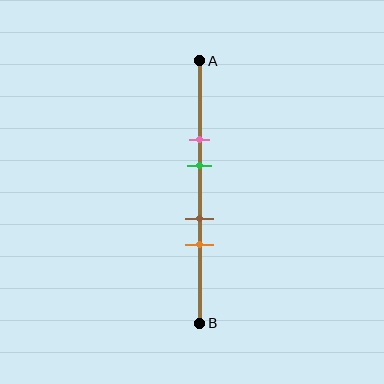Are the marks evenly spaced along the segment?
No, the marks are not evenly spaced.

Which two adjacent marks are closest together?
The brown and orange marks are the closest adjacent pair.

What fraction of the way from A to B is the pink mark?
The pink mark is approximately 30% (0.3) of the way from A to B.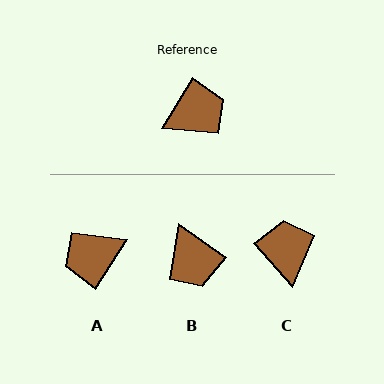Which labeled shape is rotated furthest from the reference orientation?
A, about 178 degrees away.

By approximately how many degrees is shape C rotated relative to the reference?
Approximately 73 degrees counter-clockwise.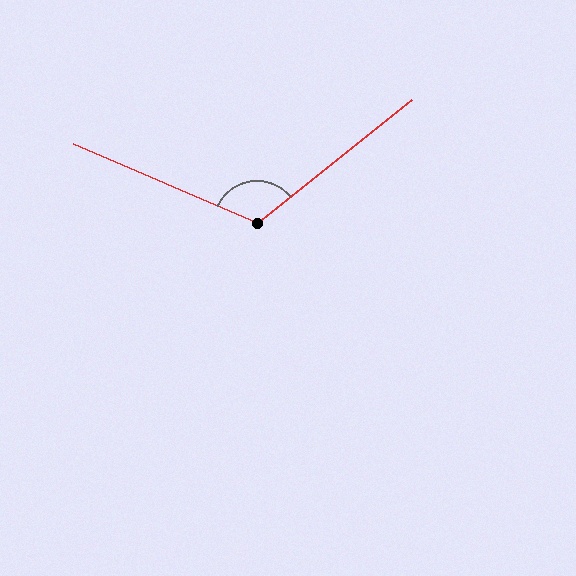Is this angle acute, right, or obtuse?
It is obtuse.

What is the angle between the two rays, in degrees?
Approximately 118 degrees.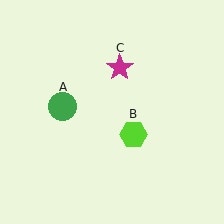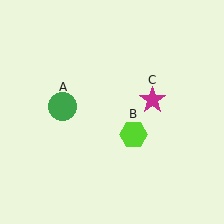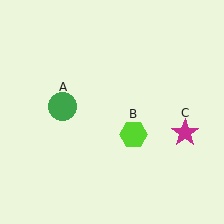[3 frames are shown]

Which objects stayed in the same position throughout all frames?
Green circle (object A) and lime hexagon (object B) remained stationary.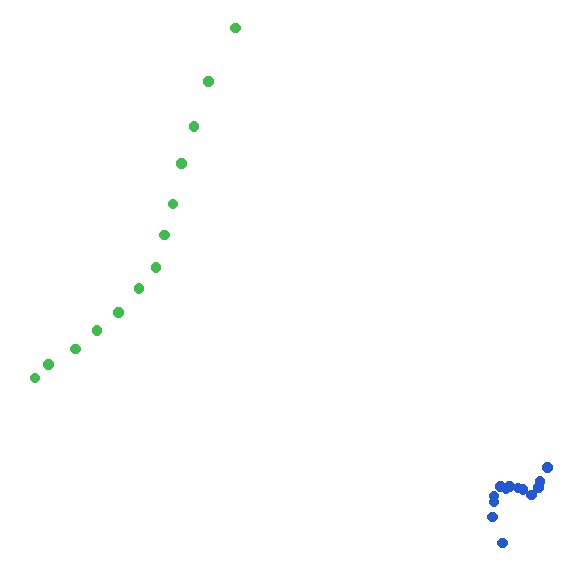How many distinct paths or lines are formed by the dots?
There are 2 distinct paths.